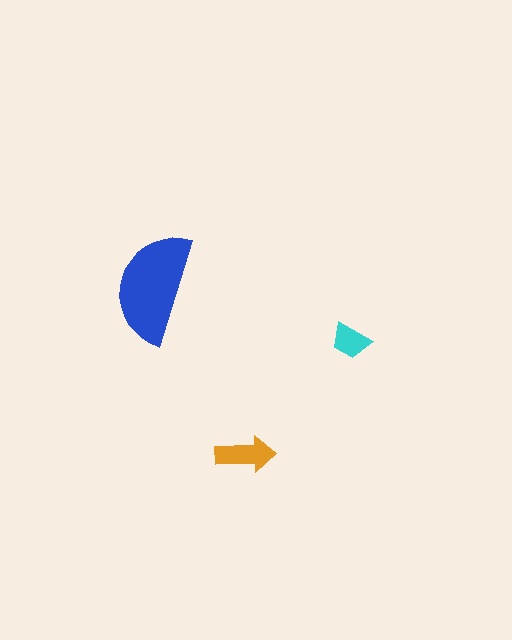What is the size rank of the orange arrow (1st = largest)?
2nd.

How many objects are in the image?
There are 3 objects in the image.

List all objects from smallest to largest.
The cyan trapezoid, the orange arrow, the blue semicircle.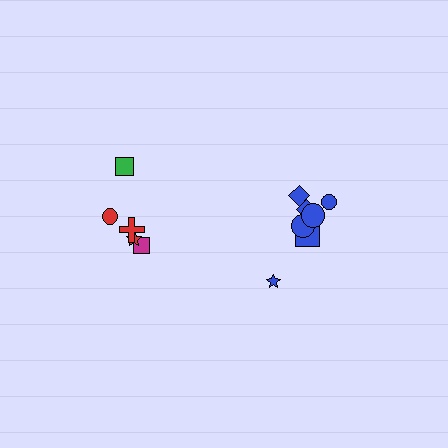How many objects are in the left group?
There are 5 objects.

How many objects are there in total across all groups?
There are 12 objects.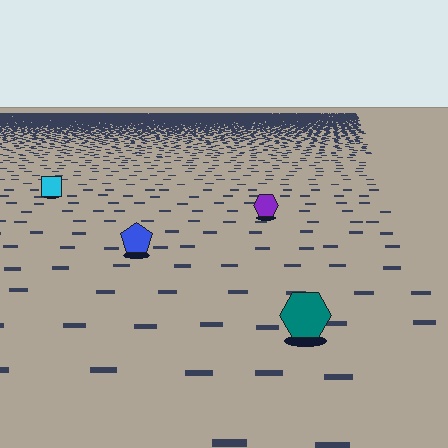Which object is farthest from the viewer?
The cyan square is farthest from the viewer. It appears smaller and the ground texture around it is denser.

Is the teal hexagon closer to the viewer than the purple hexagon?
Yes. The teal hexagon is closer — you can tell from the texture gradient: the ground texture is coarser near it.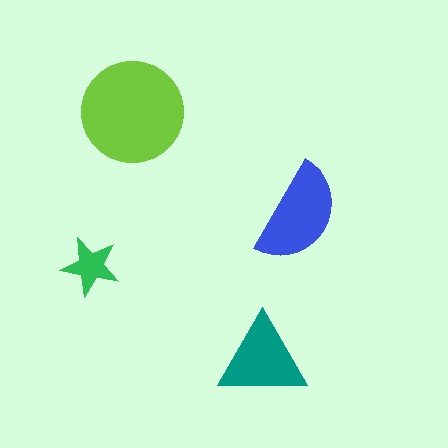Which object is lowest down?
The teal triangle is bottommost.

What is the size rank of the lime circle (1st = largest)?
1st.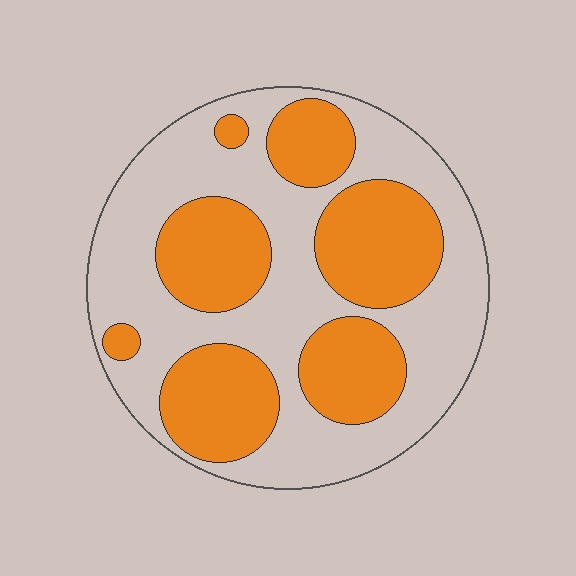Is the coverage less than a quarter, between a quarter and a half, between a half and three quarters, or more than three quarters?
Between a quarter and a half.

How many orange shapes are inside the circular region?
7.